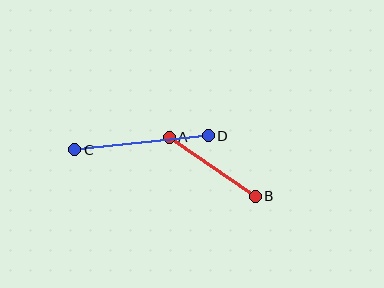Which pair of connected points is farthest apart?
Points C and D are farthest apart.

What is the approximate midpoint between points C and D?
The midpoint is at approximately (142, 143) pixels.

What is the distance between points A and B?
The distance is approximately 104 pixels.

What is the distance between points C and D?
The distance is approximately 134 pixels.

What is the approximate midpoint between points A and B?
The midpoint is at approximately (212, 167) pixels.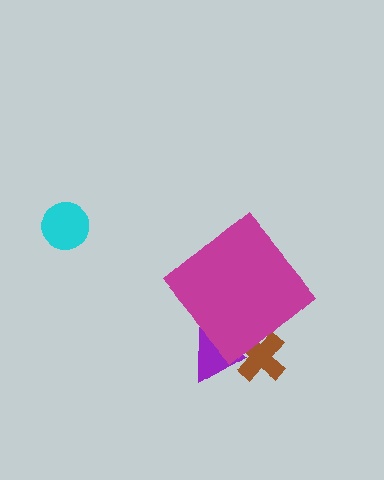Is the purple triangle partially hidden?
Yes, the purple triangle is partially hidden behind the magenta diamond.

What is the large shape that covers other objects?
A magenta diamond.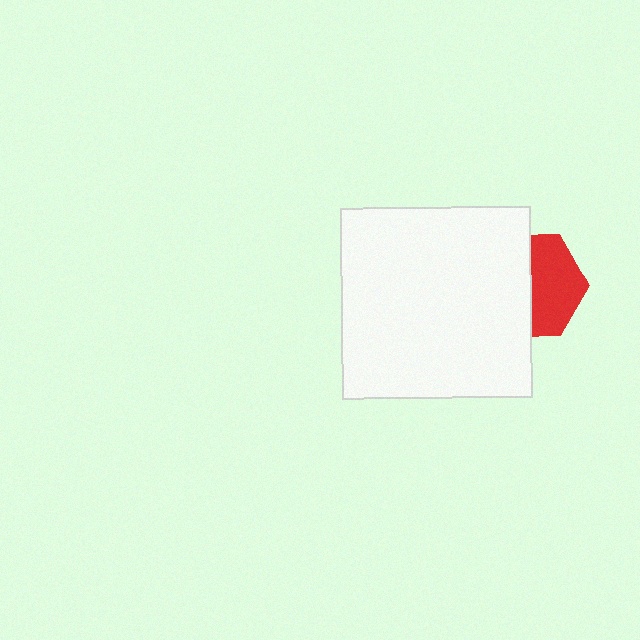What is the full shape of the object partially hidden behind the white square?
The partially hidden object is a red hexagon.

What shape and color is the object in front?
The object in front is a white square.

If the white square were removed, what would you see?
You would see the complete red hexagon.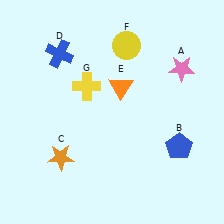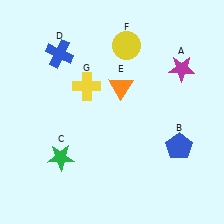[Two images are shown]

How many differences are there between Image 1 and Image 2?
There are 2 differences between the two images.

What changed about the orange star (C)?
In Image 1, C is orange. In Image 2, it changed to green.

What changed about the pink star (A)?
In Image 1, A is pink. In Image 2, it changed to magenta.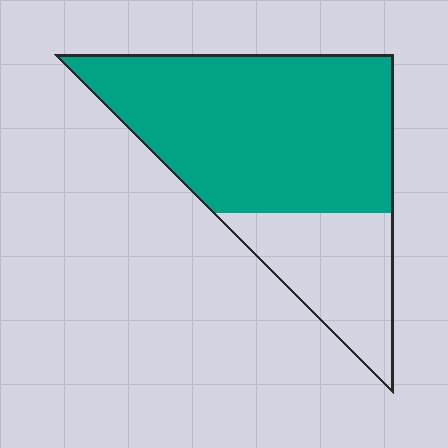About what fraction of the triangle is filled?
About three quarters (3/4).